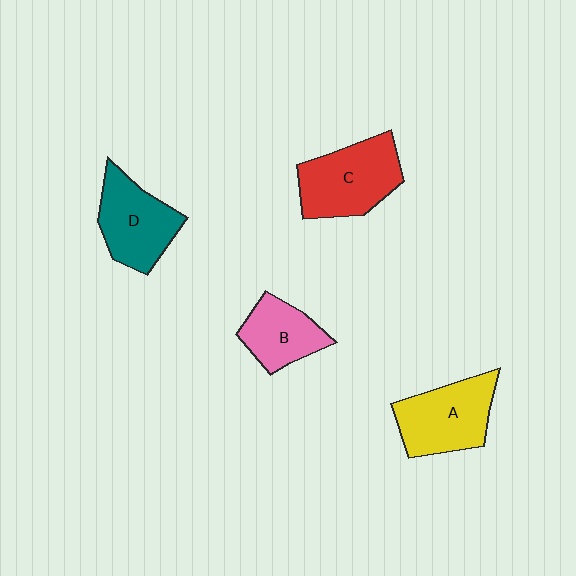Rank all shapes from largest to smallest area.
From largest to smallest: C (red), A (yellow), D (teal), B (pink).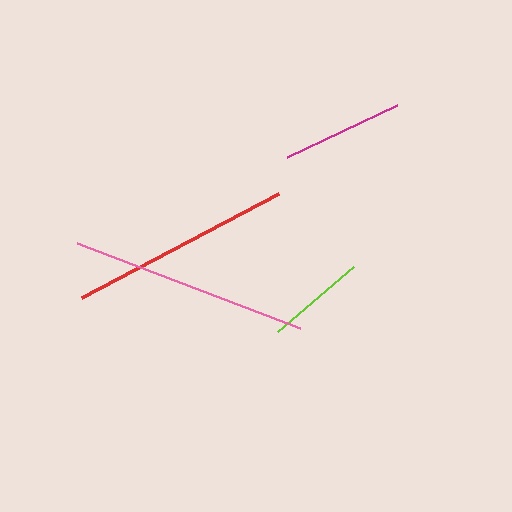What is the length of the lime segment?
The lime segment is approximately 99 pixels long.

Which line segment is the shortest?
The lime line is the shortest at approximately 99 pixels.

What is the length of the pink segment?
The pink segment is approximately 238 pixels long.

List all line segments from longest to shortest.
From longest to shortest: pink, red, magenta, lime.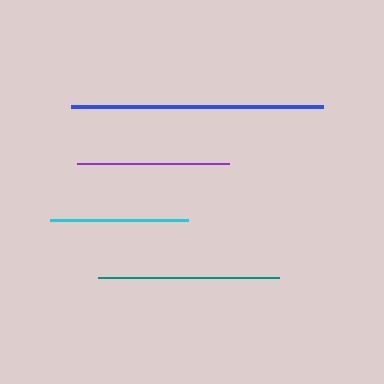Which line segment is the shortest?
The cyan line is the shortest at approximately 138 pixels.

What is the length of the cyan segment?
The cyan segment is approximately 138 pixels long.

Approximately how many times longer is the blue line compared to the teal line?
The blue line is approximately 1.4 times the length of the teal line.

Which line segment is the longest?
The blue line is the longest at approximately 253 pixels.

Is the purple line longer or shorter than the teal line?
The teal line is longer than the purple line.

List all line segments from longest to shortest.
From longest to shortest: blue, teal, purple, cyan.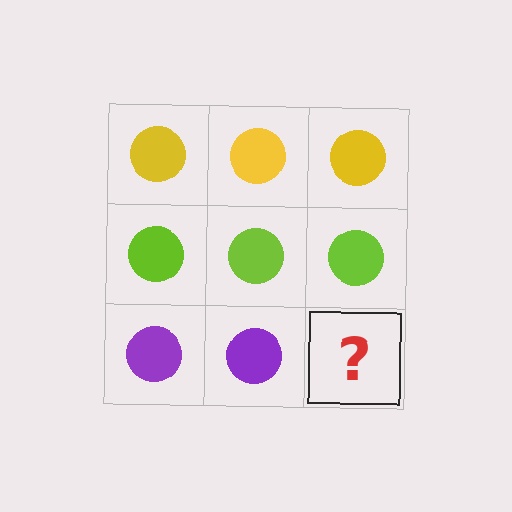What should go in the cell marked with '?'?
The missing cell should contain a purple circle.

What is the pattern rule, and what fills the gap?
The rule is that each row has a consistent color. The gap should be filled with a purple circle.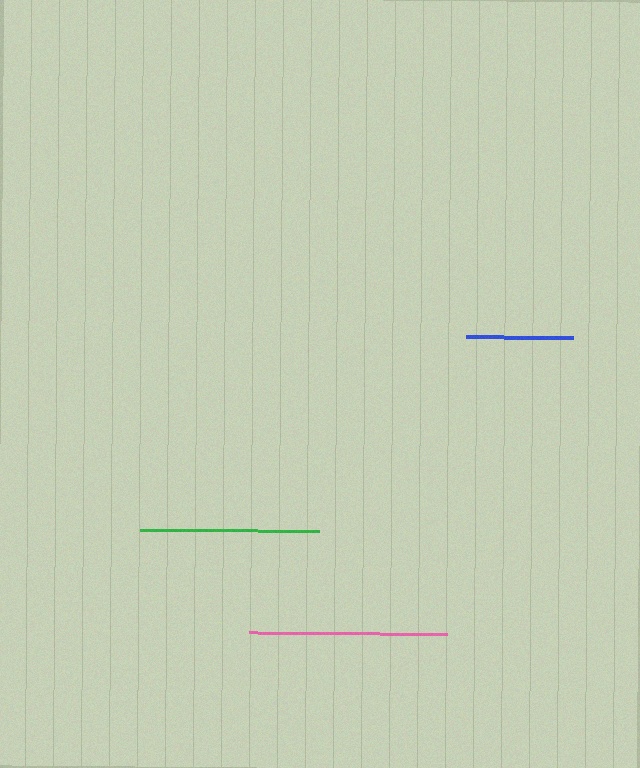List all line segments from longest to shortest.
From longest to shortest: pink, green, blue.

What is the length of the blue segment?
The blue segment is approximately 107 pixels long.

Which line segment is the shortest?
The blue line is the shortest at approximately 107 pixels.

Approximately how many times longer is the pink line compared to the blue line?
The pink line is approximately 1.9 times the length of the blue line.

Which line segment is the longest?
The pink line is the longest at approximately 198 pixels.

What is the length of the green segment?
The green segment is approximately 178 pixels long.